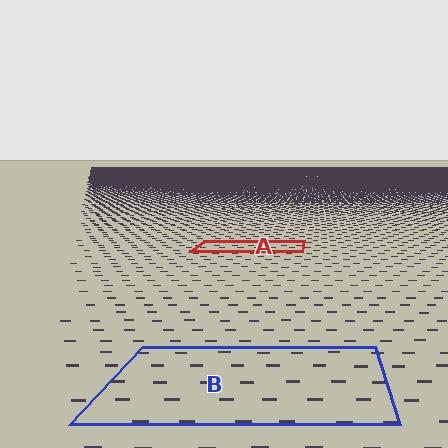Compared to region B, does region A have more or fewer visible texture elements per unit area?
Region A has more texture elements per unit area — they are packed more densely because it is farther away.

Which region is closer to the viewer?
Region B is closer. The texture elements there are larger and more spread out.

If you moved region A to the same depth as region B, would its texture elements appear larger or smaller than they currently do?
They would appear larger. At a closer depth, the same texture elements are projected at a bigger on-screen size.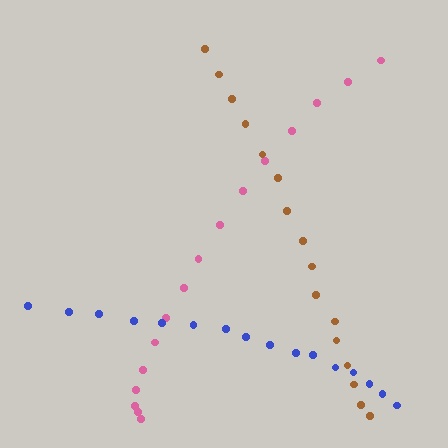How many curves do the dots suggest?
There are 3 distinct paths.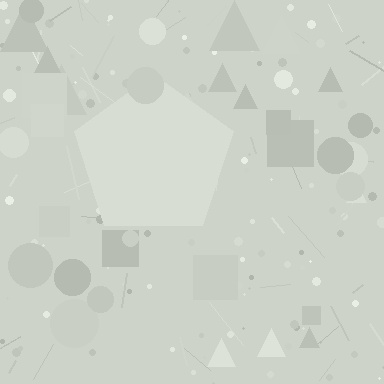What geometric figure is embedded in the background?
A pentagon is embedded in the background.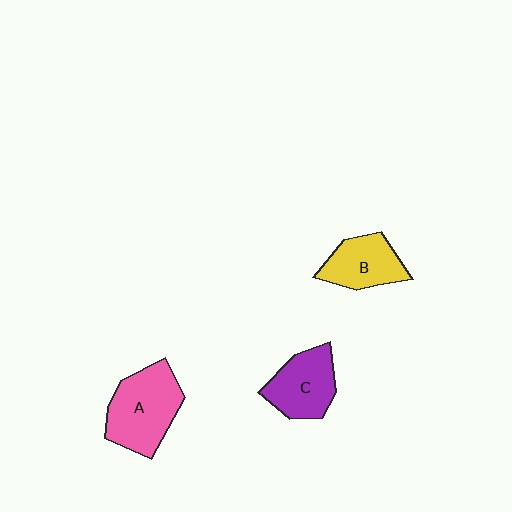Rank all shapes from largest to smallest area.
From largest to smallest: A (pink), C (purple), B (yellow).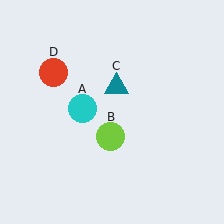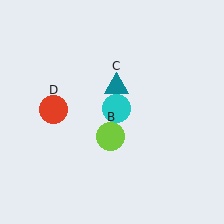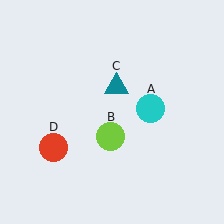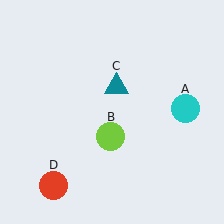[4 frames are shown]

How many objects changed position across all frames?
2 objects changed position: cyan circle (object A), red circle (object D).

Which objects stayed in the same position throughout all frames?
Lime circle (object B) and teal triangle (object C) remained stationary.